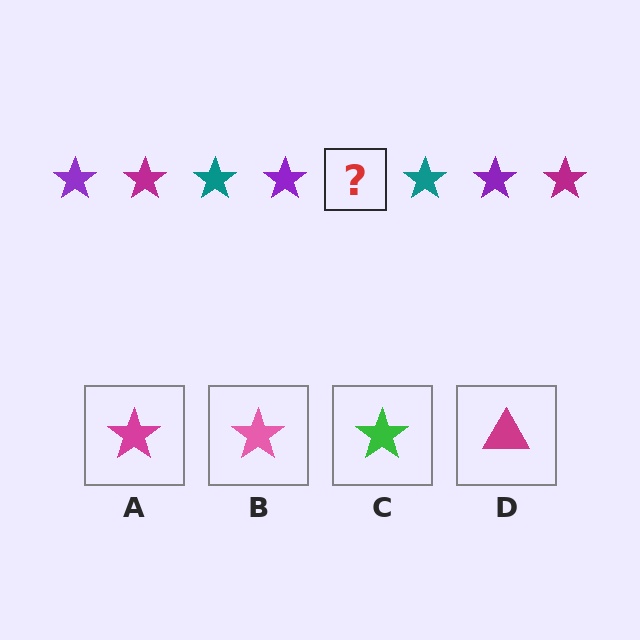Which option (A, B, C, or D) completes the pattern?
A.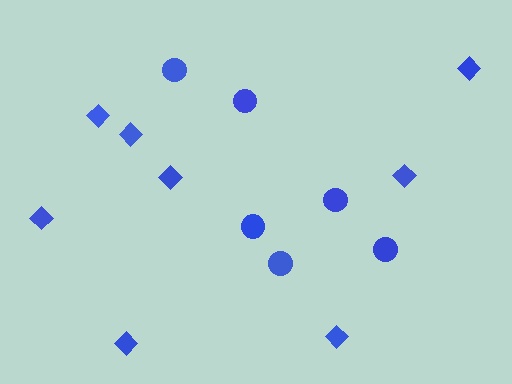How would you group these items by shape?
There are 2 groups: one group of circles (6) and one group of diamonds (8).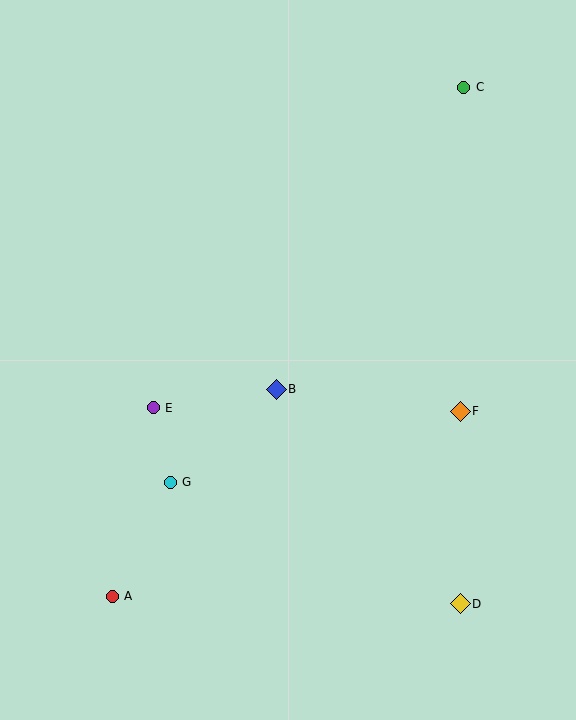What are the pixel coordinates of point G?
Point G is at (170, 482).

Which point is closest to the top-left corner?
Point E is closest to the top-left corner.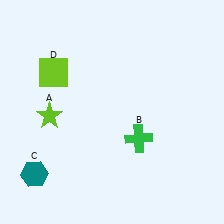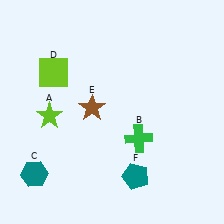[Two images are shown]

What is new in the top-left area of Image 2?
A brown star (E) was added in the top-left area of Image 2.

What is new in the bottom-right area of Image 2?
A teal pentagon (F) was added in the bottom-right area of Image 2.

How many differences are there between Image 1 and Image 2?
There are 2 differences between the two images.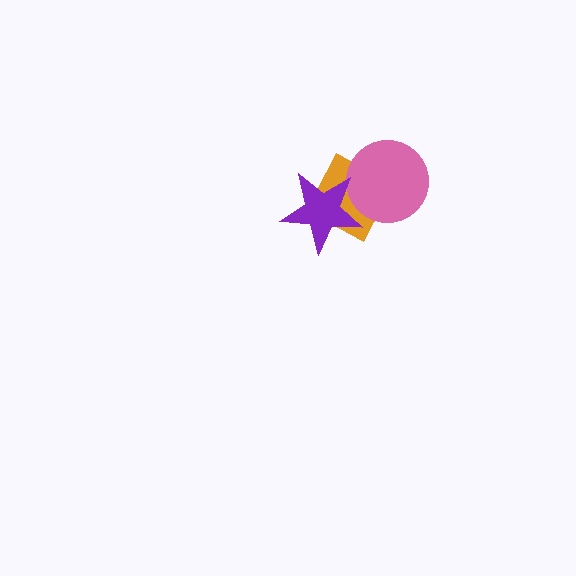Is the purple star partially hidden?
No, no other shape covers it.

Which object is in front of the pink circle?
The purple star is in front of the pink circle.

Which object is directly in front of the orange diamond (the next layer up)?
The pink circle is directly in front of the orange diamond.